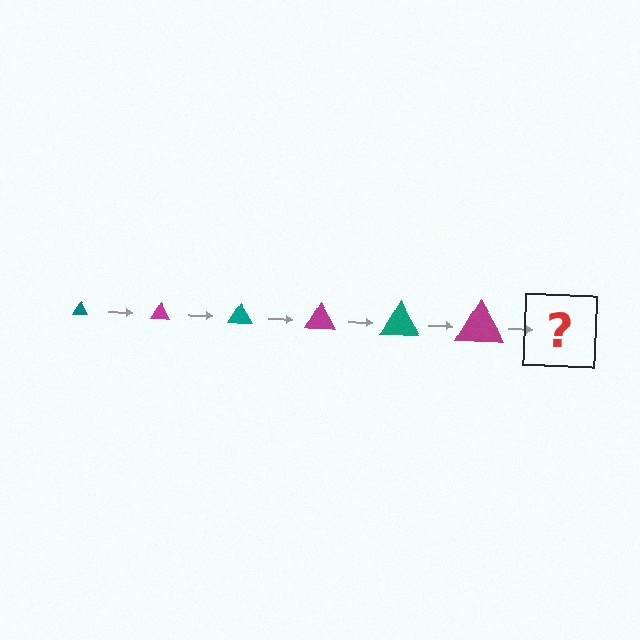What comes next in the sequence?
The next element should be a teal triangle, larger than the previous one.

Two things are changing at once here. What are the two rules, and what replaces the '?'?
The two rules are that the triangle grows larger each step and the color cycles through teal and magenta. The '?' should be a teal triangle, larger than the previous one.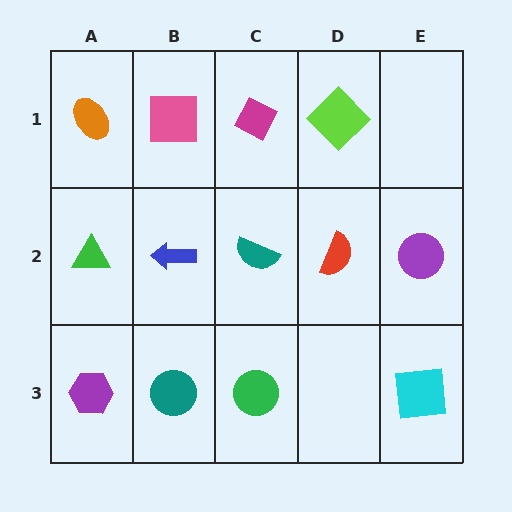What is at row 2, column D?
A red semicircle.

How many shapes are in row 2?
5 shapes.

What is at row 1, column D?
A lime diamond.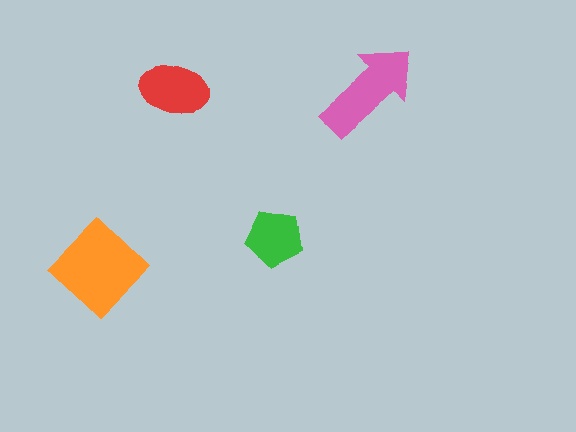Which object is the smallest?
The green pentagon.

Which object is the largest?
The orange diamond.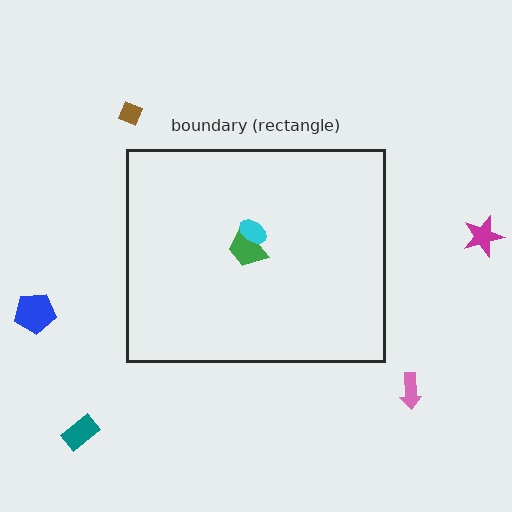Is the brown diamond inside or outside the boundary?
Outside.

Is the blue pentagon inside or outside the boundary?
Outside.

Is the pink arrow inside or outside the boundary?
Outside.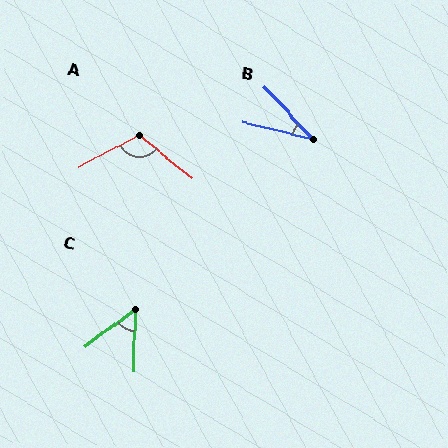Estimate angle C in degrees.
Approximately 52 degrees.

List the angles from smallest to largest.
B (33°), C (52°), A (113°).